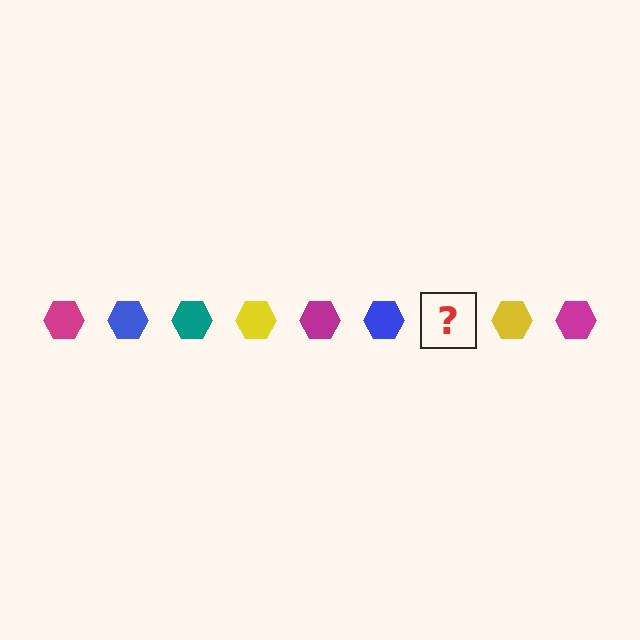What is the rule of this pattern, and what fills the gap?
The rule is that the pattern cycles through magenta, blue, teal, yellow hexagons. The gap should be filled with a teal hexagon.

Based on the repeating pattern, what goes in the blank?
The blank should be a teal hexagon.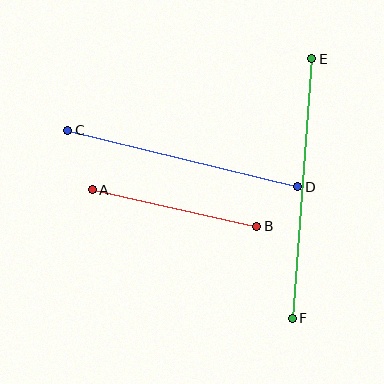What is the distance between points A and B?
The distance is approximately 169 pixels.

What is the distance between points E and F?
The distance is approximately 260 pixels.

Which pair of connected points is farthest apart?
Points E and F are farthest apart.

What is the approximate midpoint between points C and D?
The midpoint is at approximately (183, 158) pixels.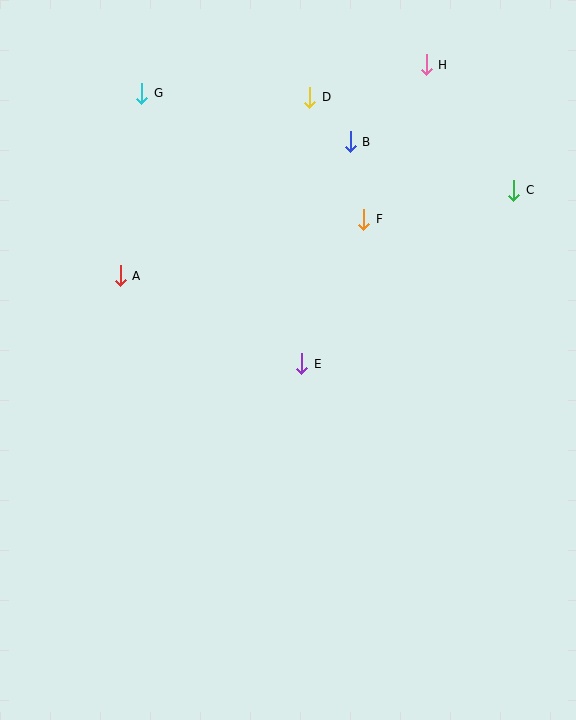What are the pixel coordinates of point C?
Point C is at (514, 190).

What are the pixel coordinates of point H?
Point H is at (426, 65).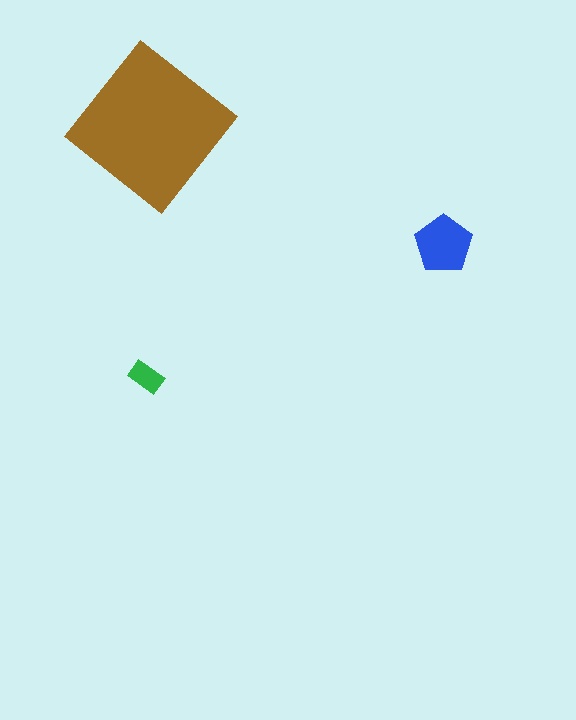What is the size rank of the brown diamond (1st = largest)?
1st.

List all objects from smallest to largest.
The green rectangle, the blue pentagon, the brown diamond.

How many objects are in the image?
There are 3 objects in the image.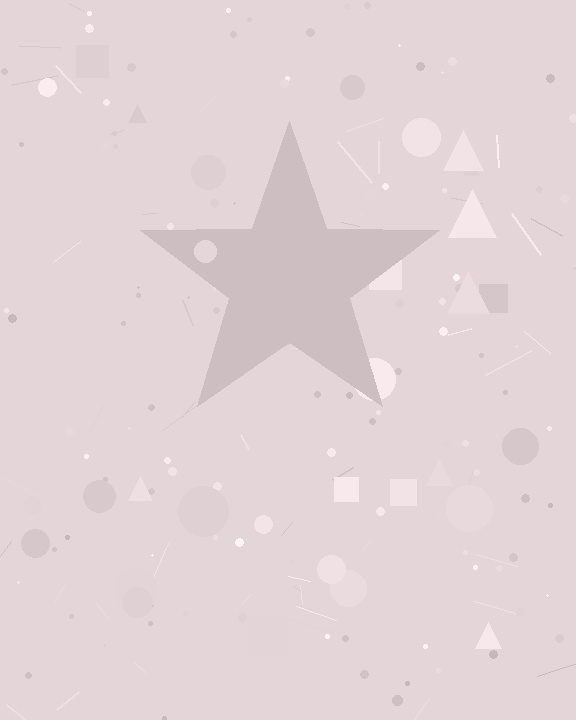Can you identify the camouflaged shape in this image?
The camouflaged shape is a star.